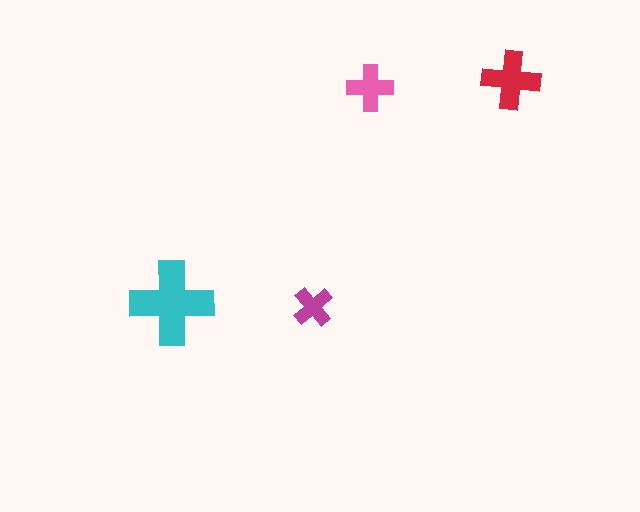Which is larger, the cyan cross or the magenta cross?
The cyan one.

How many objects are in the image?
There are 4 objects in the image.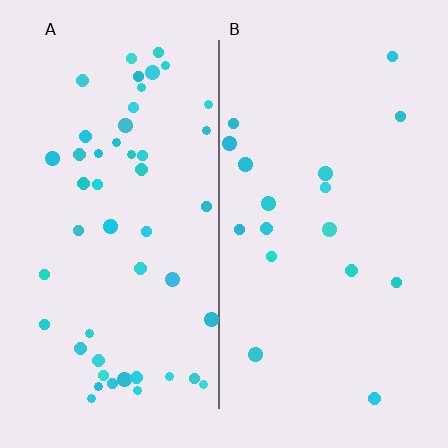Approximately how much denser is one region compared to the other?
Approximately 2.8× — region A over region B.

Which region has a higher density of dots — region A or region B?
A (the left).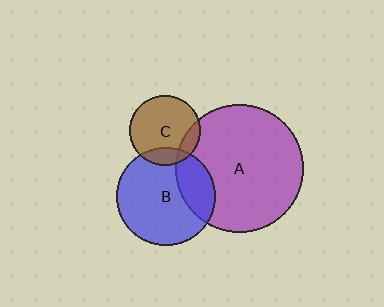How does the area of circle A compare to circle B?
Approximately 1.7 times.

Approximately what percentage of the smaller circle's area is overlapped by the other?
Approximately 15%.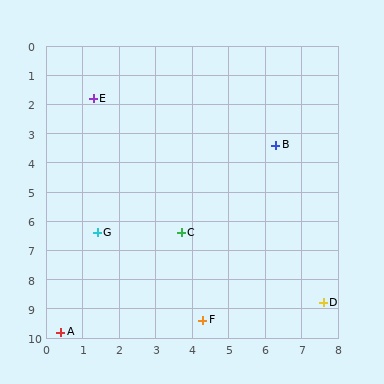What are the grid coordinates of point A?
Point A is at approximately (0.4, 9.8).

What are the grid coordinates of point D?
Point D is at approximately (7.6, 8.8).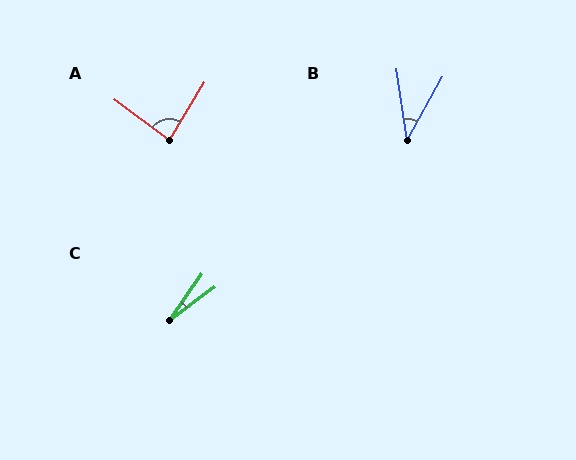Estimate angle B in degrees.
Approximately 37 degrees.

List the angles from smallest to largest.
C (20°), B (37°), A (85°).